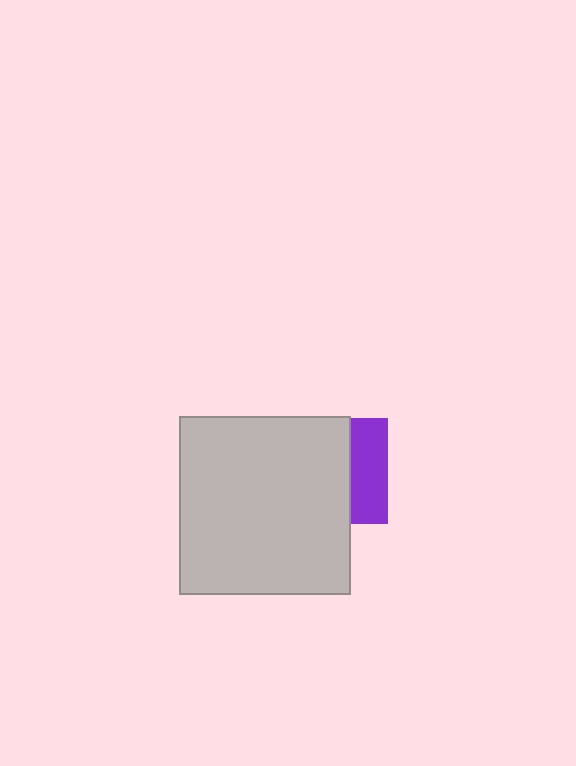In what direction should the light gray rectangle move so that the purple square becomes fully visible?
The light gray rectangle should move left. That is the shortest direction to clear the overlap and leave the purple square fully visible.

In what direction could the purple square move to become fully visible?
The purple square could move right. That would shift it out from behind the light gray rectangle entirely.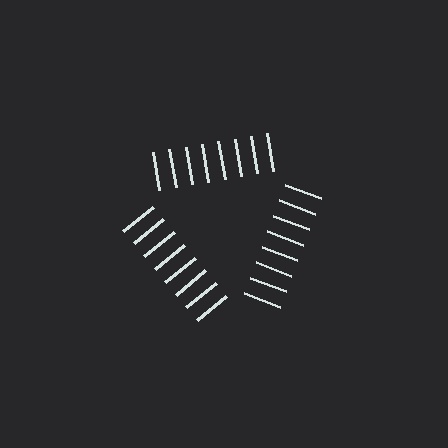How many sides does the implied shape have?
3 sides — the line-ends trace a triangle.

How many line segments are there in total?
24 — 8 along each of the 3 edges.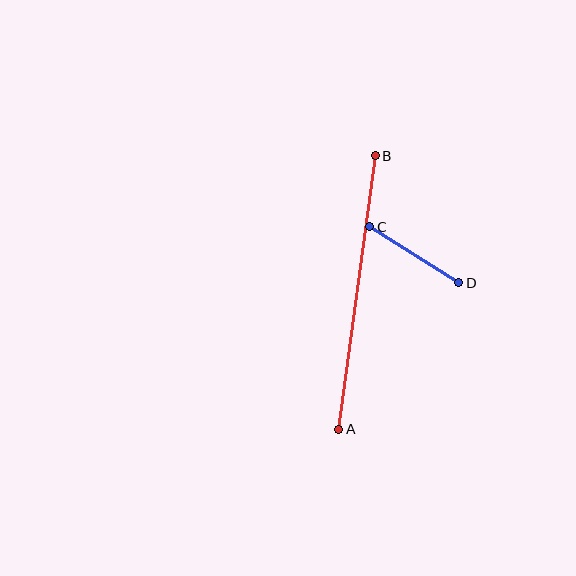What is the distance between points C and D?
The distance is approximately 105 pixels.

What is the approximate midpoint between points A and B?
The midpoint is at approximately (357, 293) pixels.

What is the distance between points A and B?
The distance is approximately 276 pixels.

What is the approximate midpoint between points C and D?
The midpoint is at approximately (414, 255) pixels.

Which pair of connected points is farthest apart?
Points A and B are farthest apart.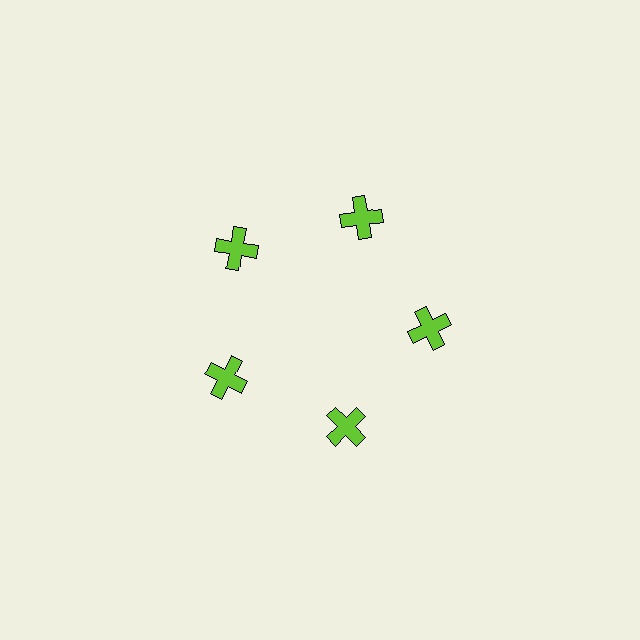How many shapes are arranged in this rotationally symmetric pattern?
There are 5 shapes, arranged in 5 groups of 1.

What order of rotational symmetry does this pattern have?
This pattern has 5-fold rotational symmetry.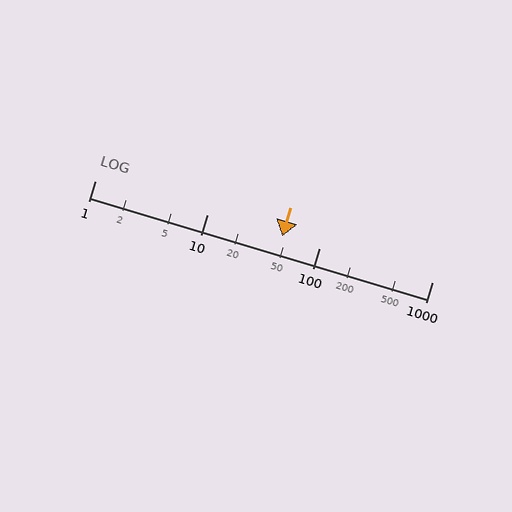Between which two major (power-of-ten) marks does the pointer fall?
The pointer is between 10 and 100.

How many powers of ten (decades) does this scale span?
The scale spans 3 decades, from 1 to 1000.